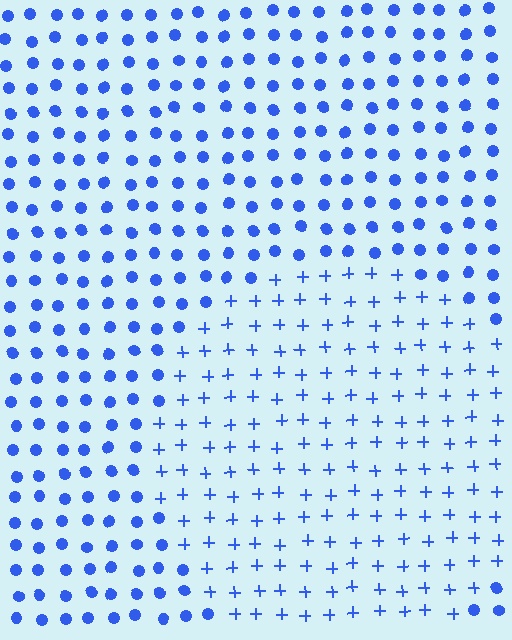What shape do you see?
I see a circle.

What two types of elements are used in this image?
The image uses plus signs inside the circle region and circles outside it.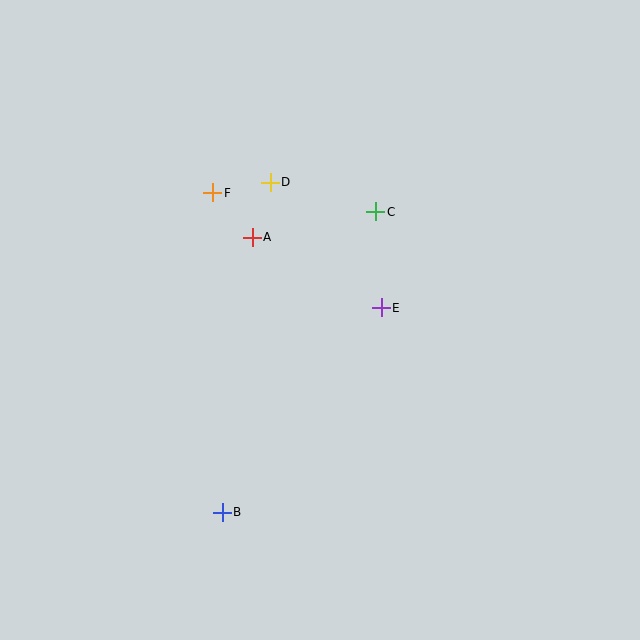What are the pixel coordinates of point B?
Point B is at (222, 512).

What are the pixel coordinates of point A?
Point A is at (252, 237).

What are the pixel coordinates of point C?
Point C is at (376, 212).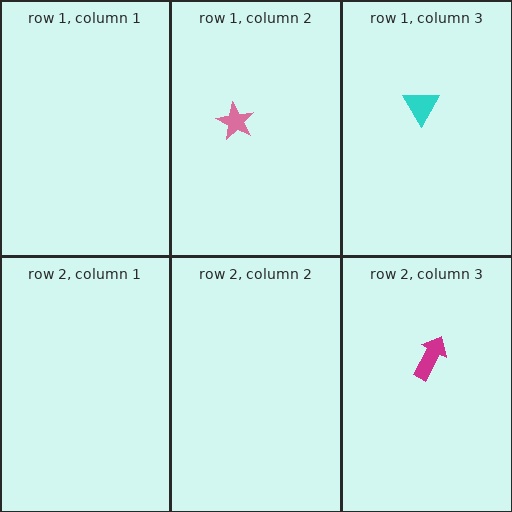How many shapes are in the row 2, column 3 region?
1.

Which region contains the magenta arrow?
The row 2, column 3 region.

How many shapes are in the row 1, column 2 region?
1.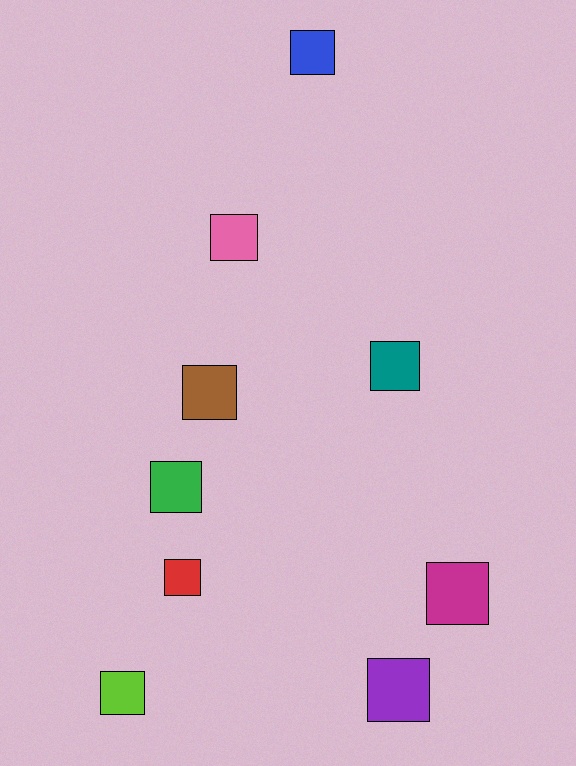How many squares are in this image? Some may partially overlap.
There are 9 squares.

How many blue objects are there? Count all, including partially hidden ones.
There is 1 blue object.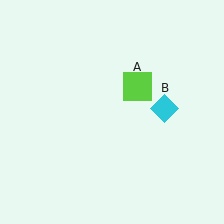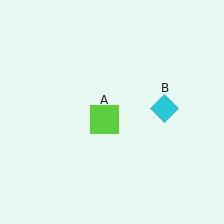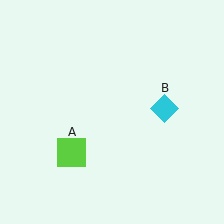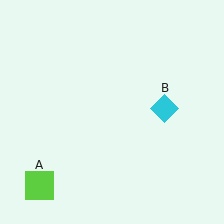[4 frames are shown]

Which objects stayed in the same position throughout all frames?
Cyan diamond (object B) remained stationary.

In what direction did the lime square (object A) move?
The lime square (object A) moved down and to the left.